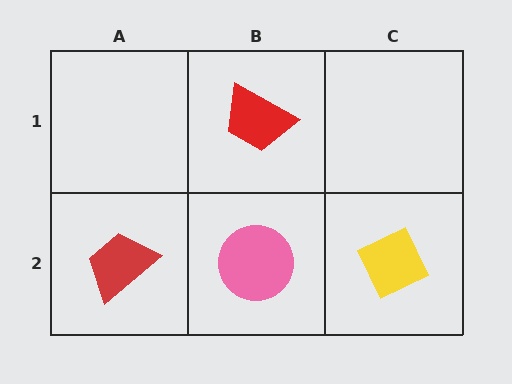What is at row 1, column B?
A red trapezoid.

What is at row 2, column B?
A pink circle.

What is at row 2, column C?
A yellow diamond.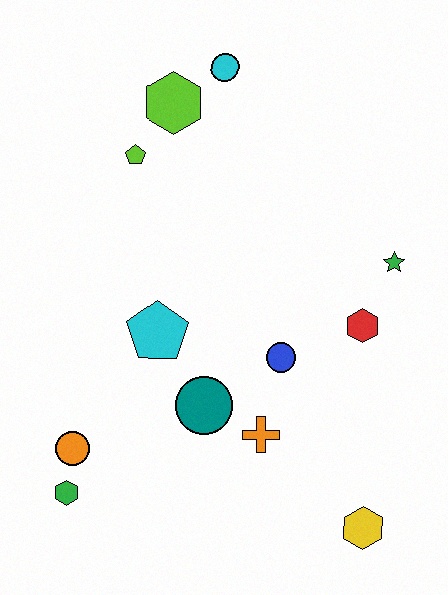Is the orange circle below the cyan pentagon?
Yes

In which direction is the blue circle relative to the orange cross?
The blue circle is above the orange cross.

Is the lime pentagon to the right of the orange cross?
No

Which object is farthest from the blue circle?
The cyan circle is farthest from the blue circle.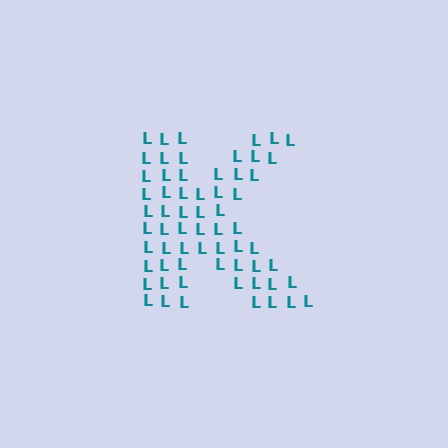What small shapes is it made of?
It is made of small letter L's.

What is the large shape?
The large shape is the letter K.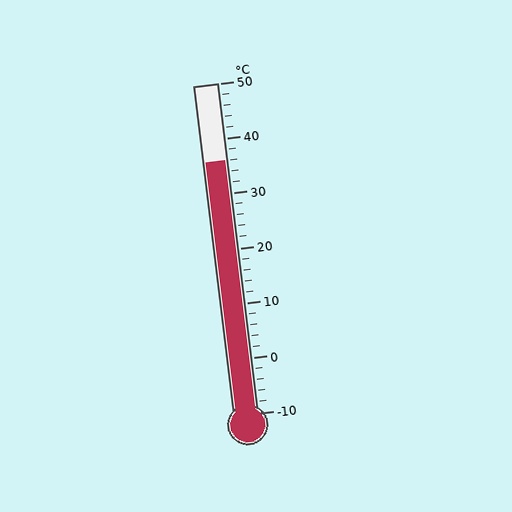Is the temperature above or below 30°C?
The temperature is above 30°C.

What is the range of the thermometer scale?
The thermometer scale ranges from -10°C to 50°C.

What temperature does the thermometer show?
The thermometer shows approximately 36°C.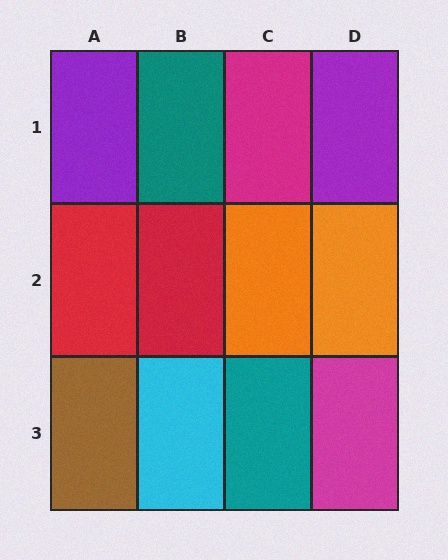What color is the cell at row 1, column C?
Magenta.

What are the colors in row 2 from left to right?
Red, red, orange, orange.